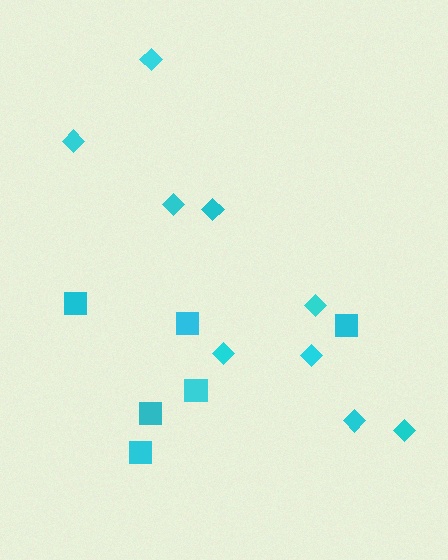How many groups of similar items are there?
There are 2 groups: one group of squares (6) and one group of diamonds (9).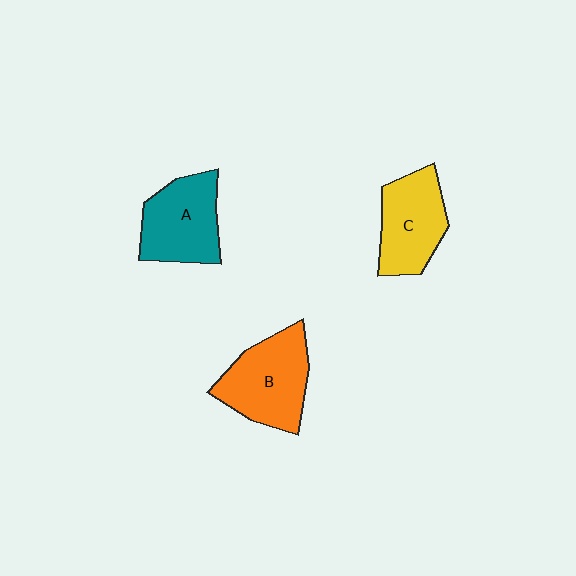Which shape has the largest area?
Shape B (orange).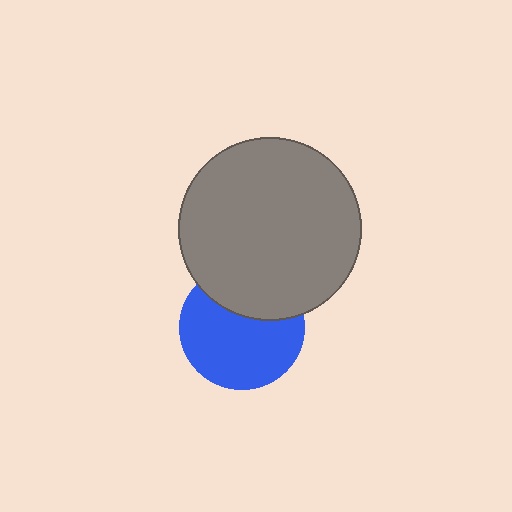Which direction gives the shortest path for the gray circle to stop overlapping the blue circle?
Moving up gives the shortest separation.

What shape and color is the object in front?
The object in front is a gray circle.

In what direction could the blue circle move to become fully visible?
The blue circle could move down. That would shift it out from behind the gray circle entirely.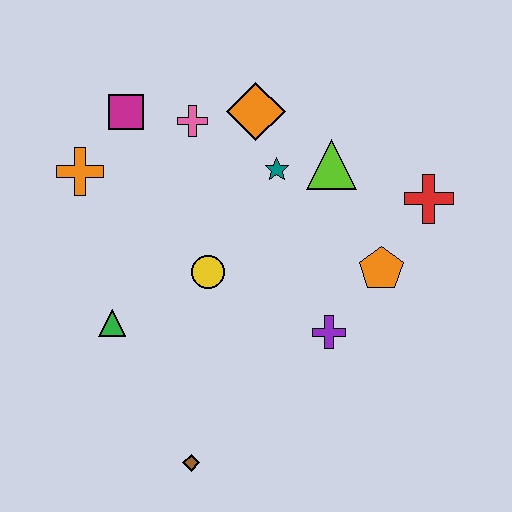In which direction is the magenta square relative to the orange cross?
The magenta square is above the orange cross.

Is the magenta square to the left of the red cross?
Yes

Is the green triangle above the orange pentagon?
No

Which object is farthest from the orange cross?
The red cross is farthest from the orange cross.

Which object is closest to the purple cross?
The orange pentagon is closest to the purple cross.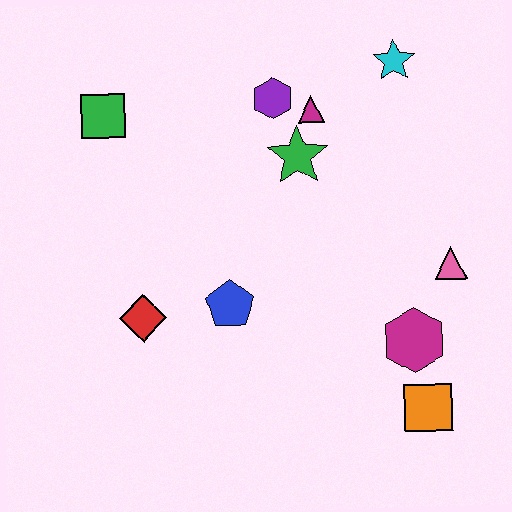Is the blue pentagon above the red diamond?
Yes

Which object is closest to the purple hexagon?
The magenta triangle is closest to the purple hexagon.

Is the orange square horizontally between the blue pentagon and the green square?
No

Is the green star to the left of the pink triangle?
Yes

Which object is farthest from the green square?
The orange square is farthest from the green square.